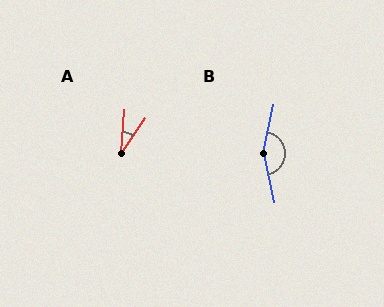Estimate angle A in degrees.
Approximately 30 degrees.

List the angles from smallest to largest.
A (30°), B (156°).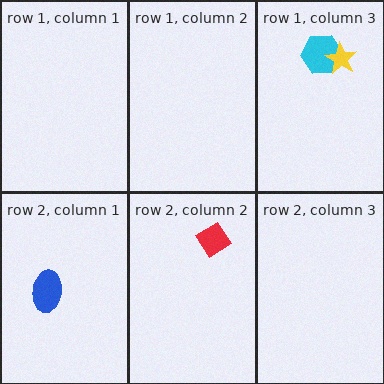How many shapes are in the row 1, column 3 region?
2.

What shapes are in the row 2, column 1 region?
The blue ellipse.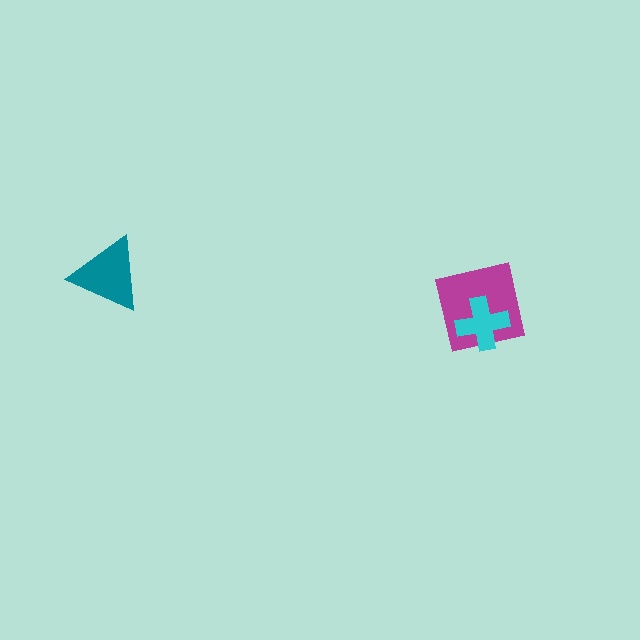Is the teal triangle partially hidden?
No, no other shape covers it.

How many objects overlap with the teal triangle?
0 objects overlap with the teal triangle.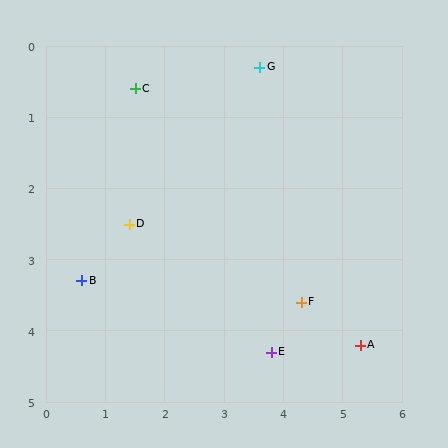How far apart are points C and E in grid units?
Points C and E are about 4.4 grid units apart.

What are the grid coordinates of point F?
Point F is at approximately (4.3, 3.6).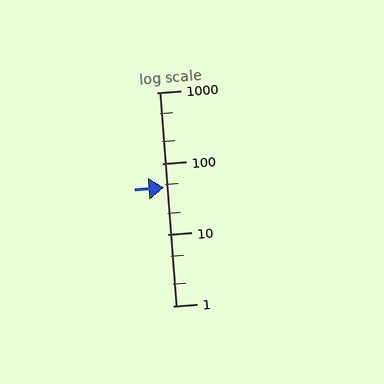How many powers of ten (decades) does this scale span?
The scale spans 3 decades, from 1 to 1000.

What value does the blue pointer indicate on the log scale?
The pointer indicates approximately 46.